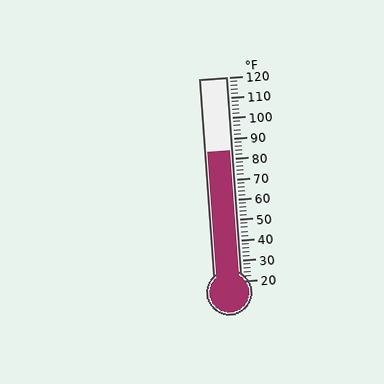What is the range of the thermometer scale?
The thermometer scale ranges from 20°F to 120°F.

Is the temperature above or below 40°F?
The temperature is above 40°F.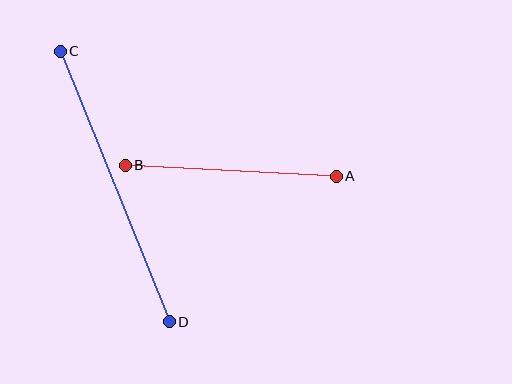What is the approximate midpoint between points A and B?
The midpoint is at approximately (231, 171) pixels.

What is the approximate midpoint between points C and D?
The midpoint is at approximately (115, 186) pixels.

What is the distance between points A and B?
The distance is approximately 212 pixels.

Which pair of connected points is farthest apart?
Points C and D are farthest apart.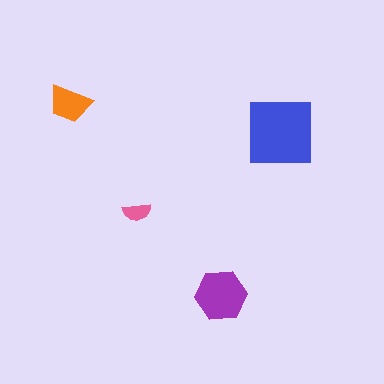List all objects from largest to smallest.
The blue square, the purple hexagon, the orange trapezoid, the pink semicircle.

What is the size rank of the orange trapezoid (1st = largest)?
3rd.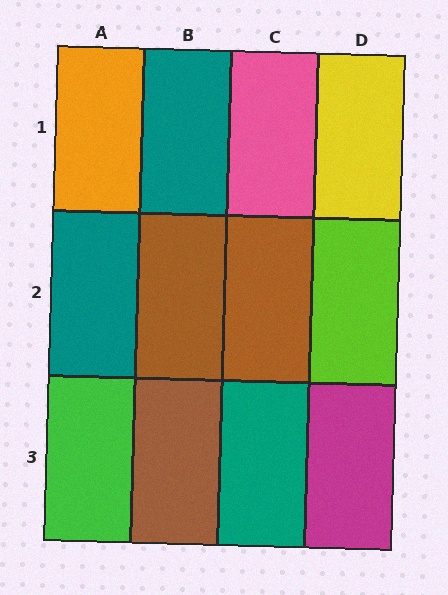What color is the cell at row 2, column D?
Lime.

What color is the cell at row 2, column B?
Brown.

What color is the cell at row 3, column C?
Teal.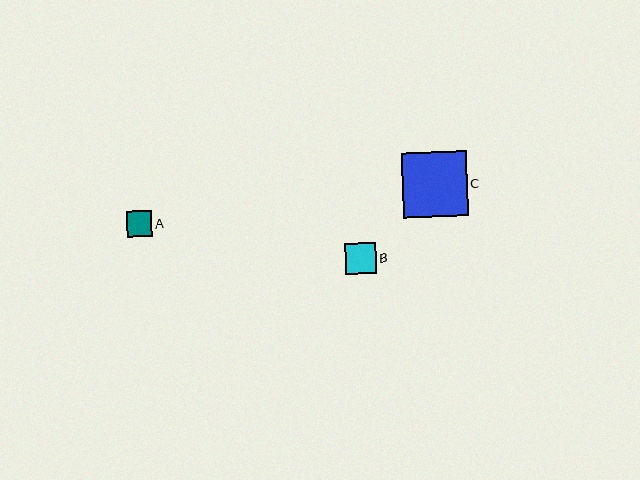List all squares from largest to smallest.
From largest to smallest: C, B, A.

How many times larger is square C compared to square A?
Square C is approximately 2.6 times the size of square A.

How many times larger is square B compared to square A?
Square B is approximately 1.2 times the size of square A.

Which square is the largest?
Square C is the largest with a size of approximately 65 pixels.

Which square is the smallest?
Square A is the smallest with a size of approximately 25 pixels.